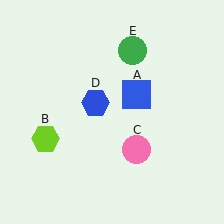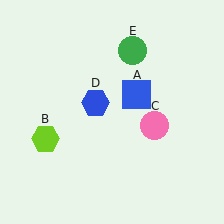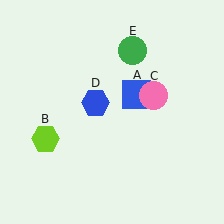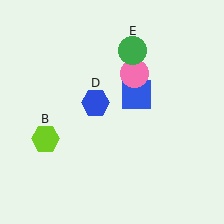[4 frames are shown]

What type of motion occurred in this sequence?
The pink circle (object C) rotated counterclockwise around the center of the scene.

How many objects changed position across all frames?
1 object changed position: pink circle (object C).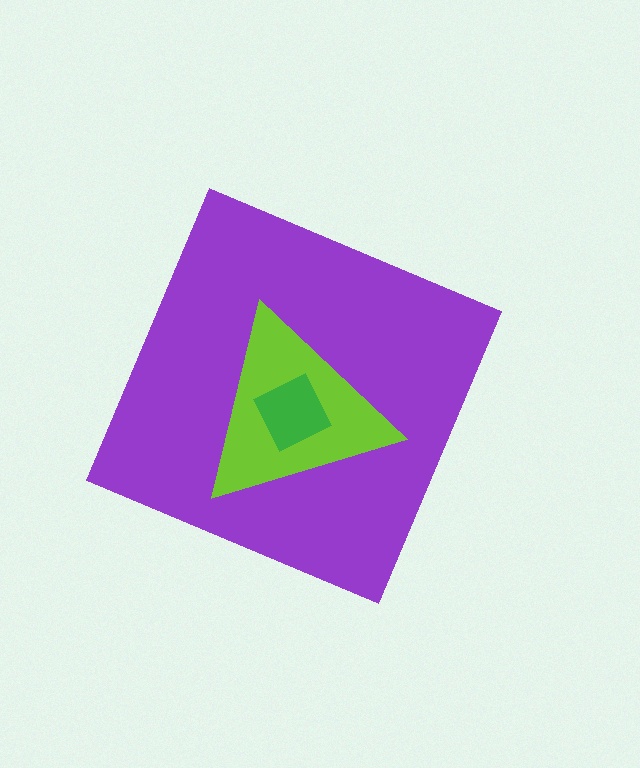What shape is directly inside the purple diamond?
The lime triangle.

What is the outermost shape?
The purple diamond.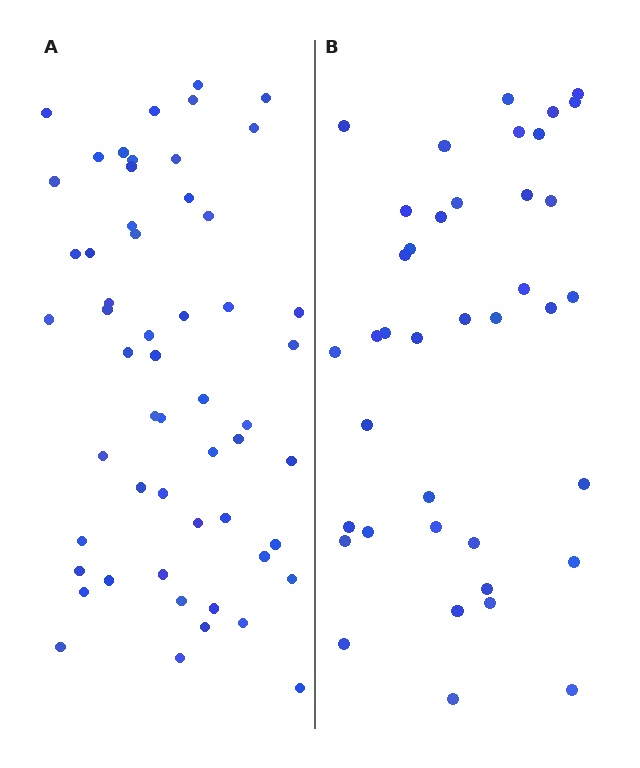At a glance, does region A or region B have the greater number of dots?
Region A (the left region) has more dots.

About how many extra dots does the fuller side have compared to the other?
Region A has approximately 15 more dots than region B.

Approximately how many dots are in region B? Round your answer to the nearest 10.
About 40 dots. (The exact count is 39, which rounds to 40.)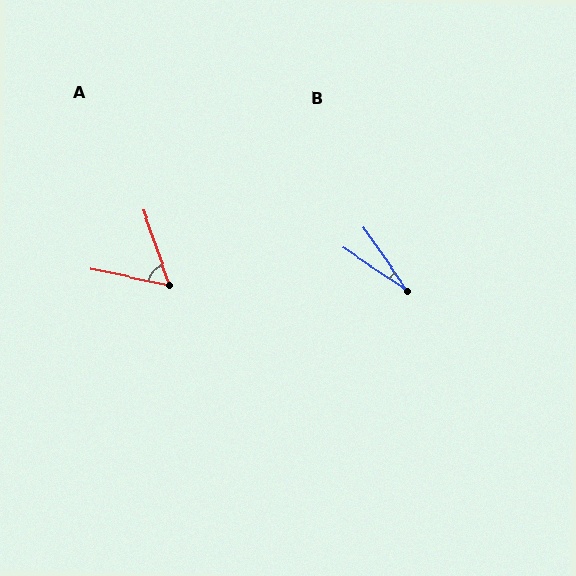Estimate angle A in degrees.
Approximately 59 degrees.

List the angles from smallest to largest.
B (22°), A (59°).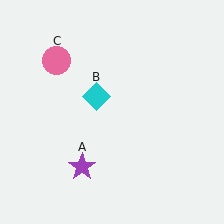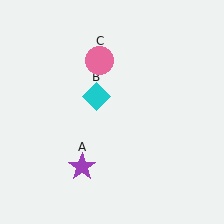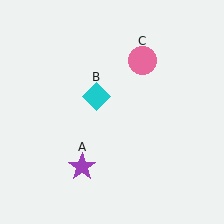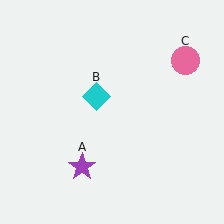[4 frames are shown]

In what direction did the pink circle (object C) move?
The pink circle (object C) moved right.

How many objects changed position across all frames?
1 object changed position: pink circle (object C).